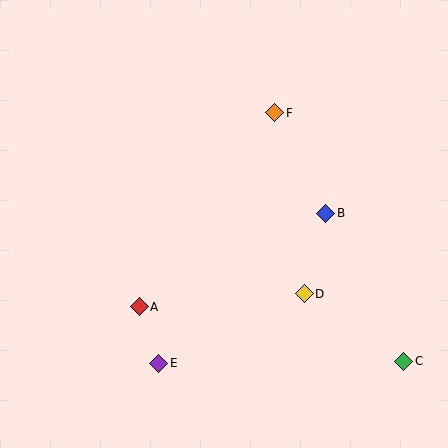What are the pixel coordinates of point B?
Point B is at (326, 213).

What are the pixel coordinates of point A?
Point A is at (139, 307).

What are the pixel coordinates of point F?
Point F is at (275, 113).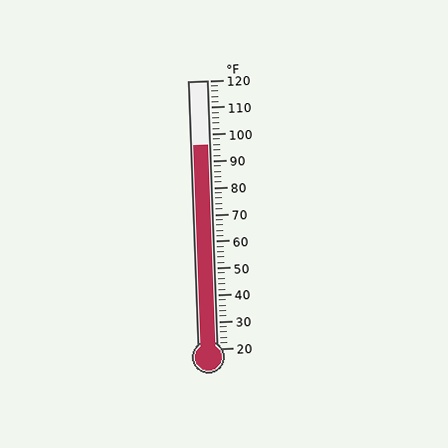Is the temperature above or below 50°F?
The temperature is above 50°F.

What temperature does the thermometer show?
The thermometer shows approximately 96°F.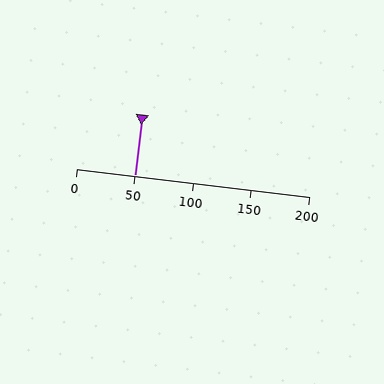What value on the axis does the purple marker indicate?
The marker indicates approximately 50.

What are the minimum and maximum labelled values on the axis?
The axis runs from 0 to 200.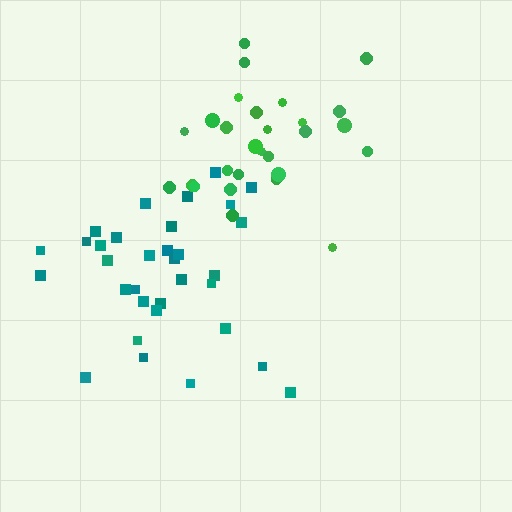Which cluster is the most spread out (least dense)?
Teal.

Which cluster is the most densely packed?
Green.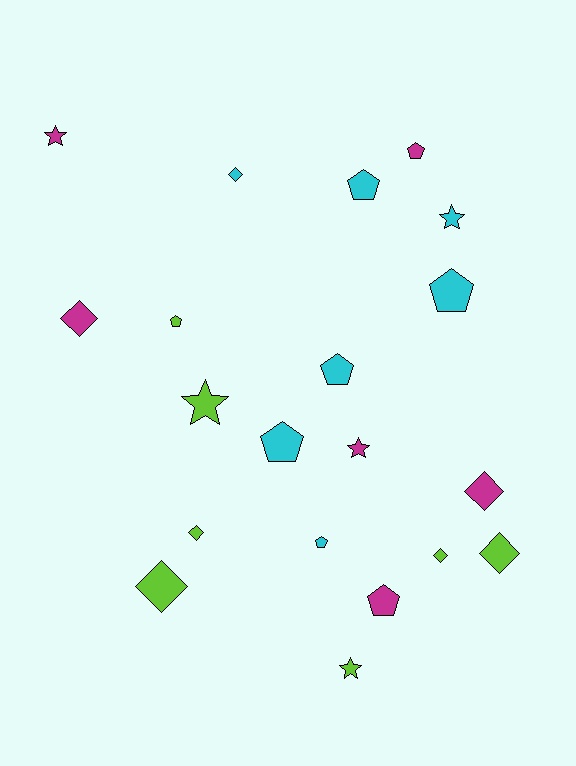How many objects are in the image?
There are 20 objects.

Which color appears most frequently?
Lime, with 7 objects.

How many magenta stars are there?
There are 2 magenta stars.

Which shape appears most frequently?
Pentagon, with 8 objects.